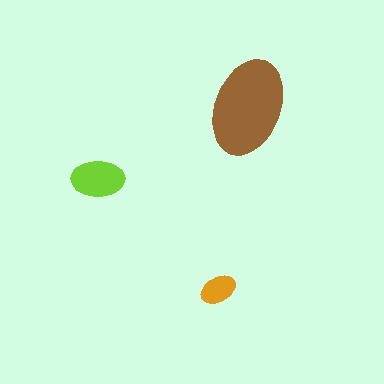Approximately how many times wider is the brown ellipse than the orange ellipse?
About 2.5 times wider.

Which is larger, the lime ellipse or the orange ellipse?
The lime one.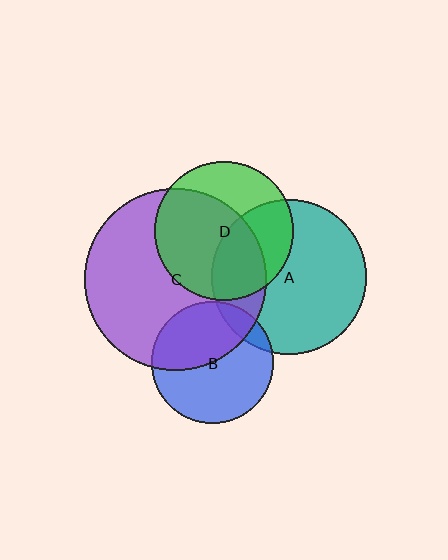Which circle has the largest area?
Circle C (purple).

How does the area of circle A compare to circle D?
Approximately 1.2 times.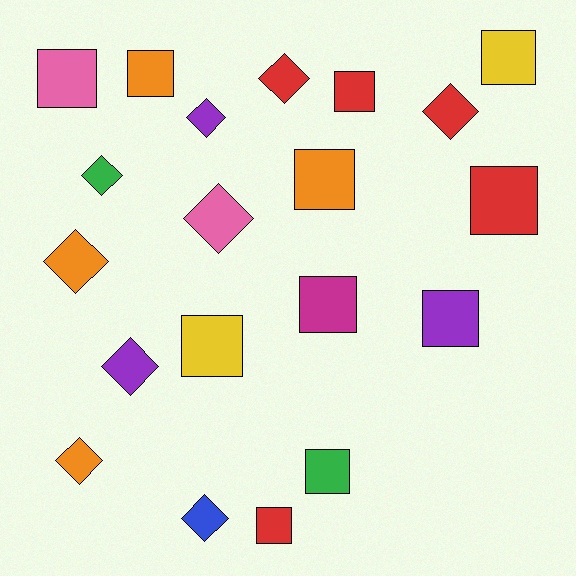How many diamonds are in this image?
There are 9 diamonds.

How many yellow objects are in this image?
There are 2 yellow objects.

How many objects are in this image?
There are 20 objects.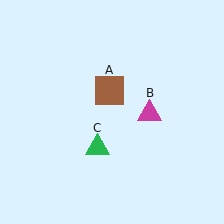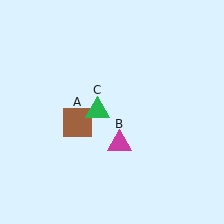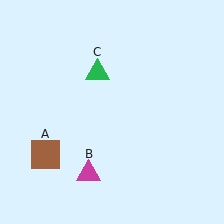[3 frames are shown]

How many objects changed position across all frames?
3 objects changed position: brown square (object A), magenta triangle (object B), green triangle (object C).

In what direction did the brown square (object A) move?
The brown square (object A) moved down and to the left.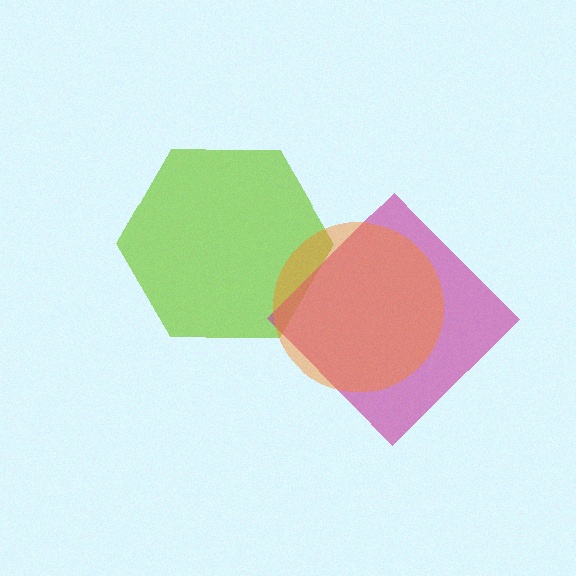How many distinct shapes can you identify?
There are 3 distinct shapes: a lime hexagon, a magenta diamond, an orange circle.